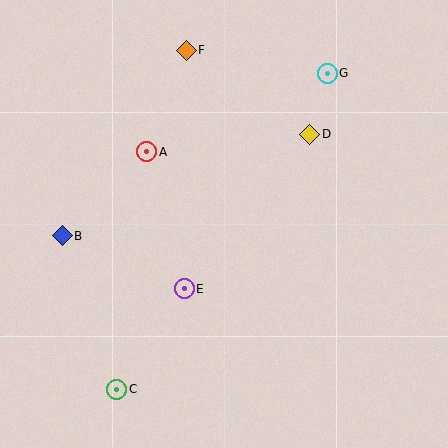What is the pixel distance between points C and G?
The distance between C and G is 380 pixels.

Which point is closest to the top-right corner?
Point G is closest to the top-right corner.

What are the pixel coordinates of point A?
Point A is at (147, 152).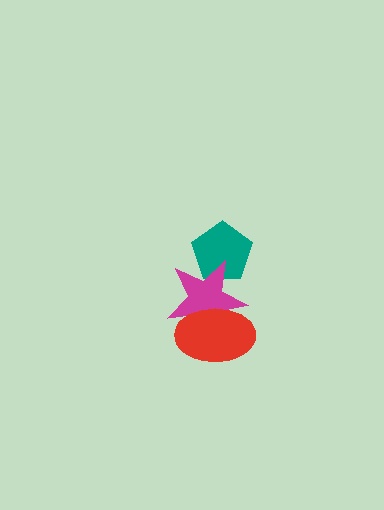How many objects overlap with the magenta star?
2 objects overlap with the magenta star.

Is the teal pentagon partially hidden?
Yes, it is partially covered by another shape.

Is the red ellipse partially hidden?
No, no other shape covers it.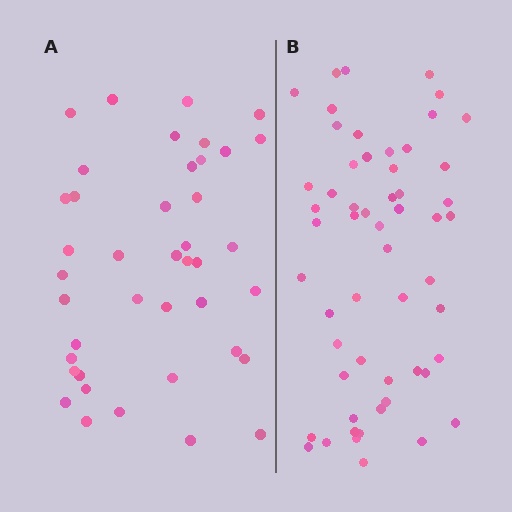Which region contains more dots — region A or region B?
Region B (the right region) has more dots.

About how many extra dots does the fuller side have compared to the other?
Region B has approximately 15 more dots than region A.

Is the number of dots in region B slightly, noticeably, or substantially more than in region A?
Region B has noticeably more, but not dramatically so. The ratio is roughly 1.4 to 1.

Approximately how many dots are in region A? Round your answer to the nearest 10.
About 40 dots. (The exact count is 41, which rounds to 40.)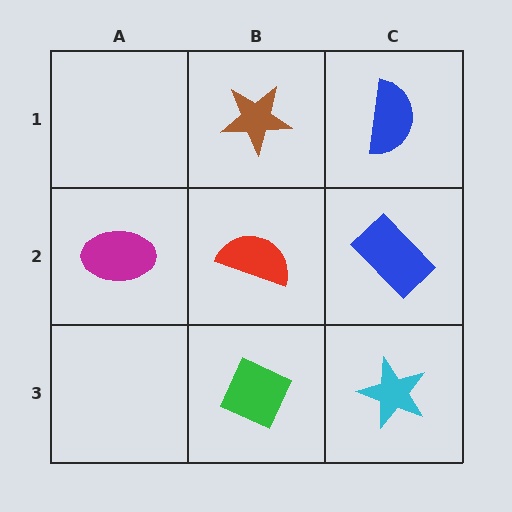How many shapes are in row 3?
2 shapes.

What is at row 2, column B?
A red semicircle.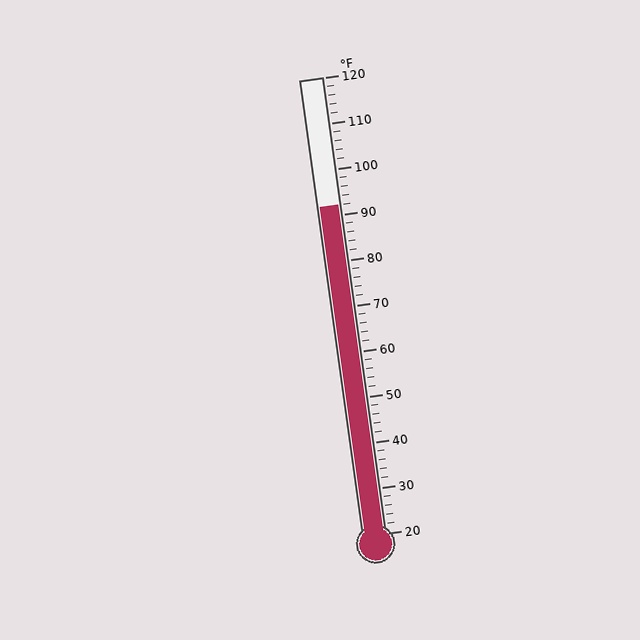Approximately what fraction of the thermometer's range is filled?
The thermometer is filled to approximately 70% of its range.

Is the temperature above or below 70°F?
The temperature is above 70°F.